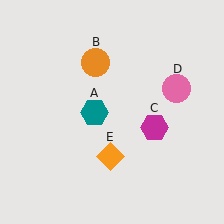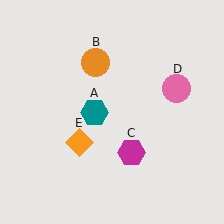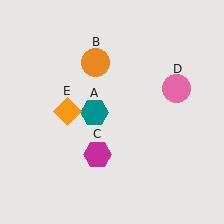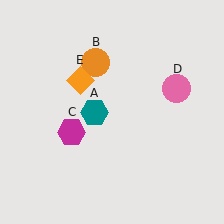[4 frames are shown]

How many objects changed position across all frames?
2 objects changed position: magenta hexagon (object C), orange diamond (object E).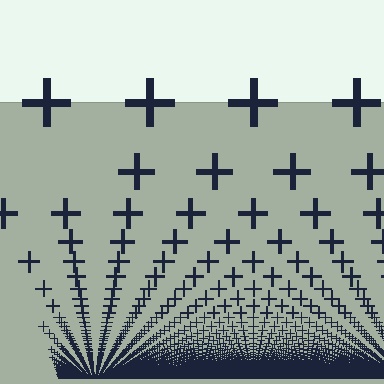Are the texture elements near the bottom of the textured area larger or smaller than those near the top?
Smaller. The gradient is inverted — elements near the bottom are smaller and denser.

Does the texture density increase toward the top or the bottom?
Density increases toward the bottom.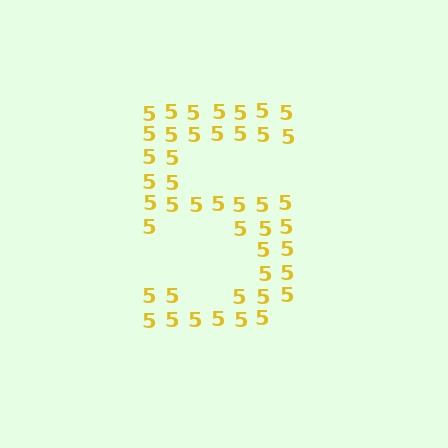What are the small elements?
The small elements are digit 5's.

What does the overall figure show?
The overall figure shows the digit 5.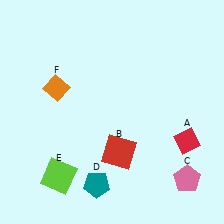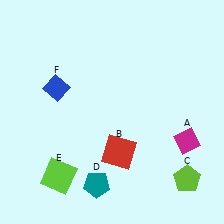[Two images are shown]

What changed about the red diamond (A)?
In Image 1, A is red. In Image 2, it changed to magenta.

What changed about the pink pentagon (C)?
In Image 1, C is pink. In Image 2, it changed to lime.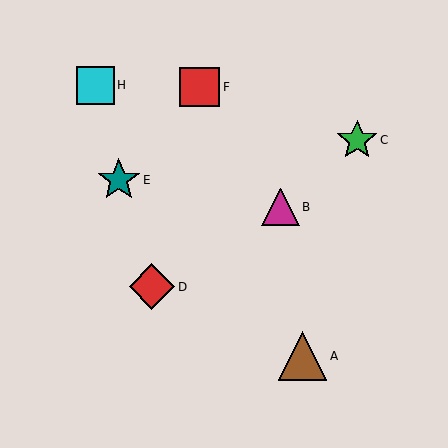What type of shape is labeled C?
Shape C is a green star.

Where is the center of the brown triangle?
The center of the brown triangle is at (303, 356).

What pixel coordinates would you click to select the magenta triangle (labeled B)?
Click at (280, 207) to select the magenta triangle B.